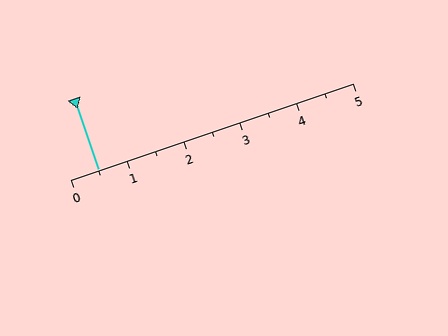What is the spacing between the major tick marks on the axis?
The major ticks are spaced 1 apart.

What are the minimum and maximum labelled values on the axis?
The axis runs from 0 to 5.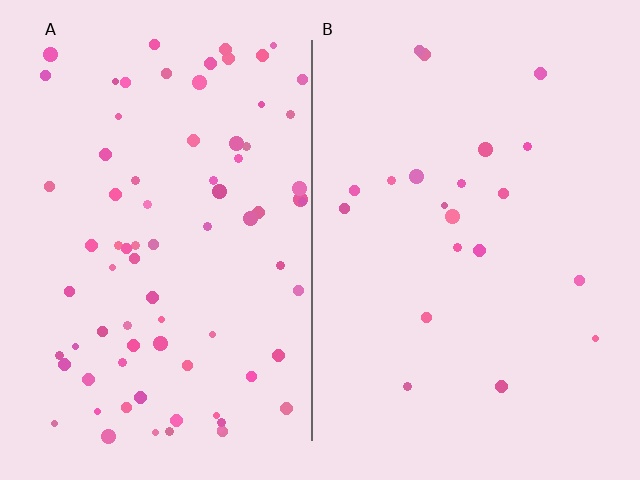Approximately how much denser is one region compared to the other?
Approximately 3.8× — region A over region B.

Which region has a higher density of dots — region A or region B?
A (the left).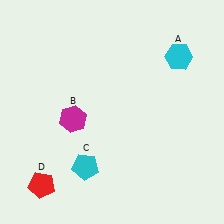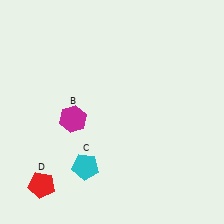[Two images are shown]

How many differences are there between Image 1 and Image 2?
There is 1 difference between the two images.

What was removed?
The cyan hexagon (A) was removed in Image 2.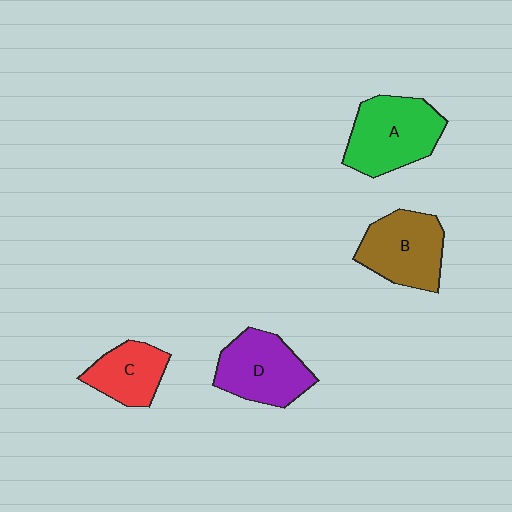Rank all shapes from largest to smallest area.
From largest to smallest: A (green), D (purple), B (brown), C (red).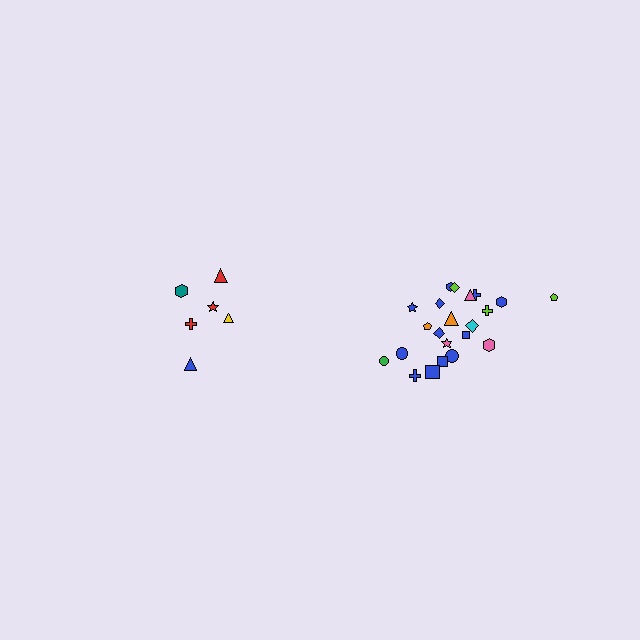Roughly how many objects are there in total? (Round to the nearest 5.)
Roughly 30 objects in total.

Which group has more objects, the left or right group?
The right group.